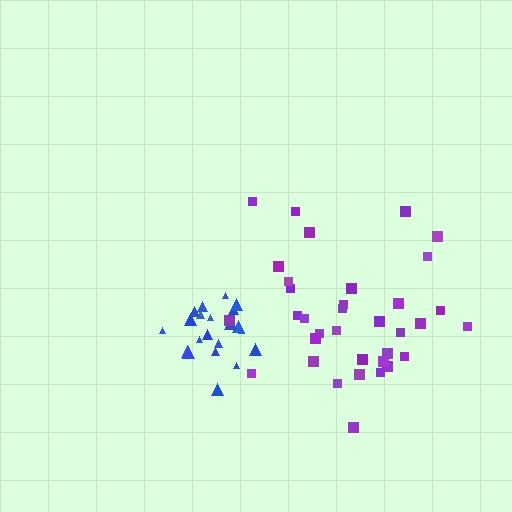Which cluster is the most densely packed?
Blue.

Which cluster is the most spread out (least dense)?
Purple.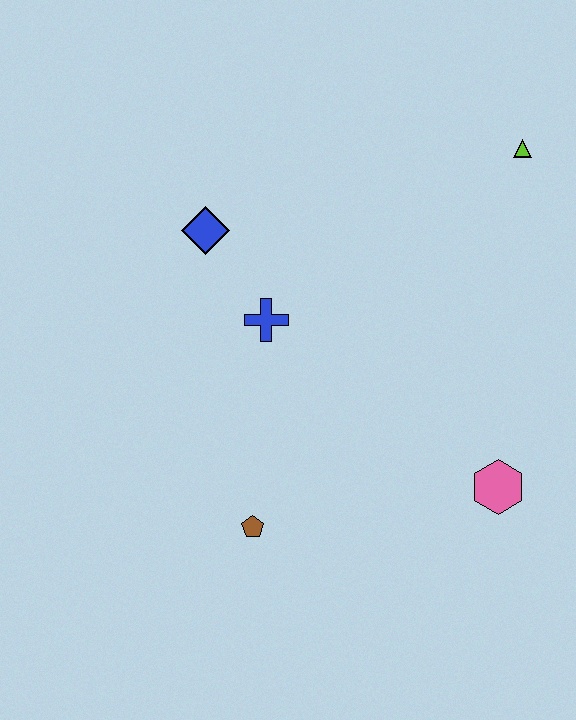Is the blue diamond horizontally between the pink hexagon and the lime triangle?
No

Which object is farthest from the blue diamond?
The pink hexagon is farthest from the blue diamond.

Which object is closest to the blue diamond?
The blue cross is closest to the blue diamond.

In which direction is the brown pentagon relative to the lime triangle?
The brown pentagon is below the lime triangle.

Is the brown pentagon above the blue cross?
No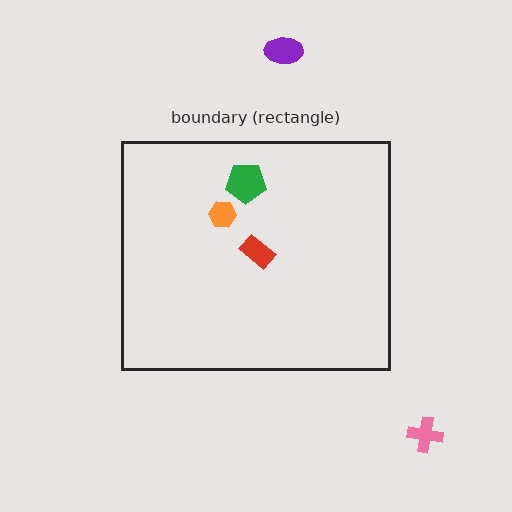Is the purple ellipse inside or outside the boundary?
Outside.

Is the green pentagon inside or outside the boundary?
Inside.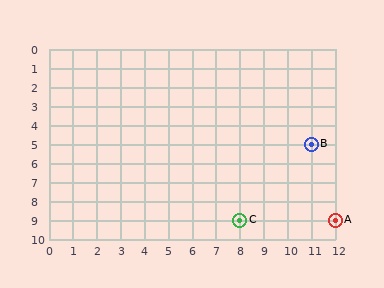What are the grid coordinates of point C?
Point C is at grid coordinates (8, 9).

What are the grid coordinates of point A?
Point A is at grid coordinates (12, 9).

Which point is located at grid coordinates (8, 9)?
Point C is at (8, 9).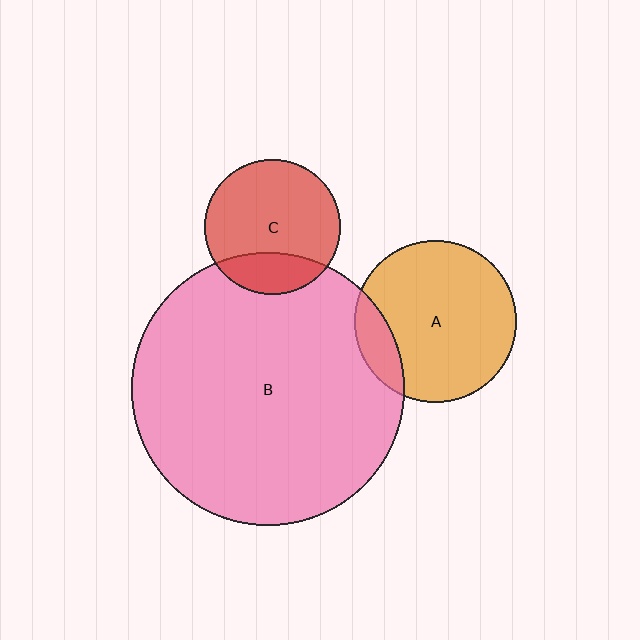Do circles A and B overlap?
Yes.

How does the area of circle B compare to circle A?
Approximately 2.8 times.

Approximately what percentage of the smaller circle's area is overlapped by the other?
Approximately 15%.